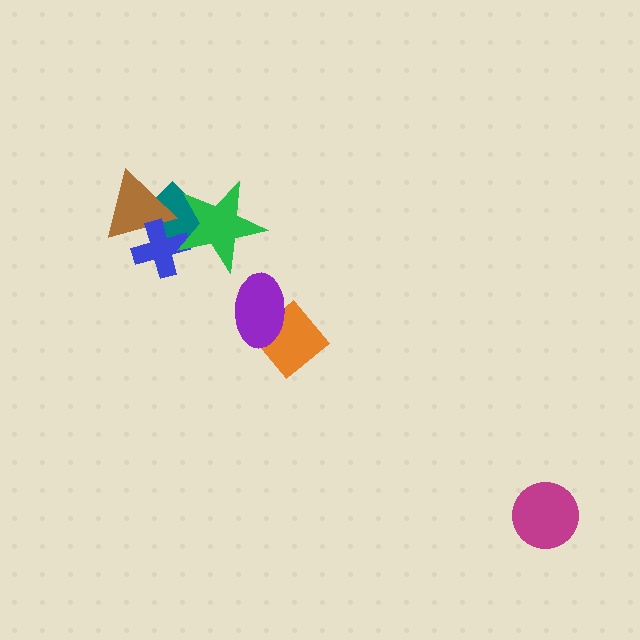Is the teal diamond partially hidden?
Yes, it is partially covered by another shape.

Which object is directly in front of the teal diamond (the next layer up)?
The brown triangle is directly in front of the teal diamond.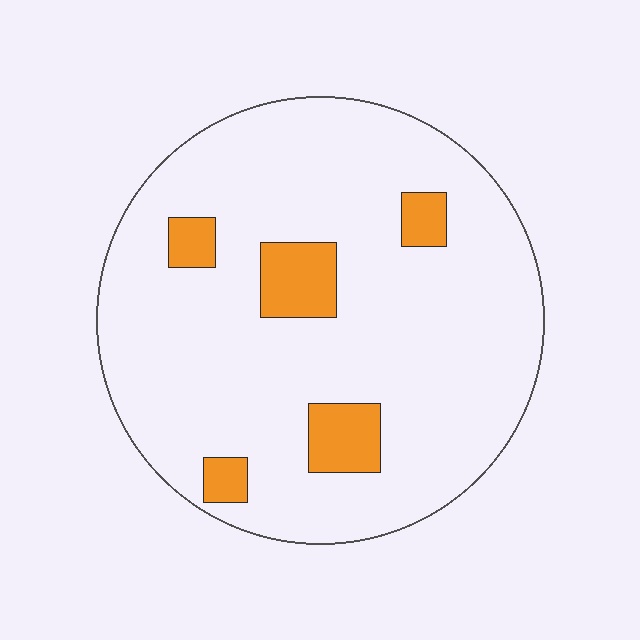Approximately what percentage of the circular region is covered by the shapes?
Approximately 10%.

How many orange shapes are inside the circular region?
5.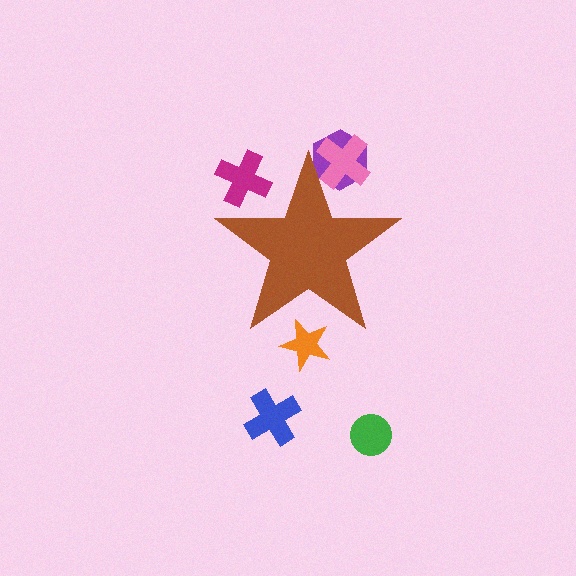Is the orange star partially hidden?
Yes, the orange star is partially hidden behind the brown star.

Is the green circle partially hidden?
No, the green circle is fully visible.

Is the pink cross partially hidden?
Yes, the pink cross is partially hidden behind the brown star.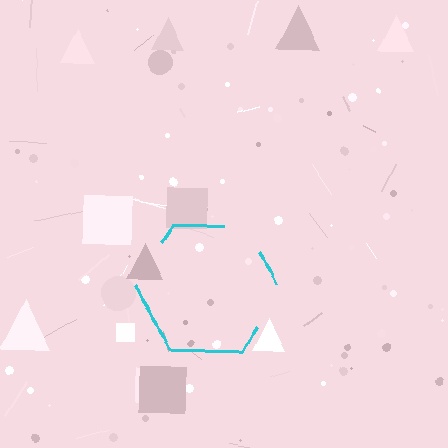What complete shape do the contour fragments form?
The contour fragments form a hexagon.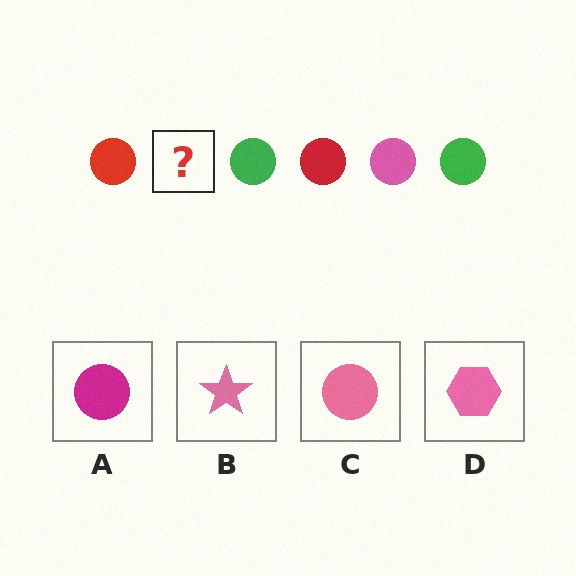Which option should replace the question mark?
Option C.